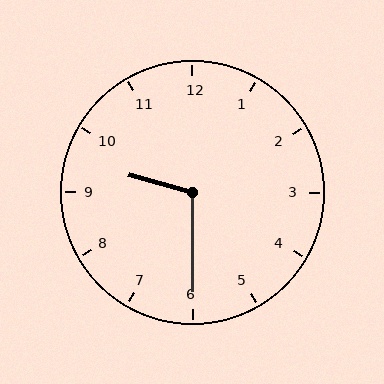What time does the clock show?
9:30.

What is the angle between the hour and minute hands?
Approximately 105 degrees.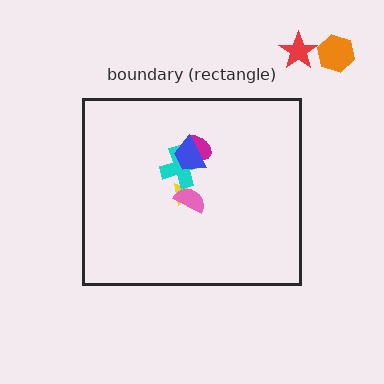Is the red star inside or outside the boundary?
Outside.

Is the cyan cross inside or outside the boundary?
Inside.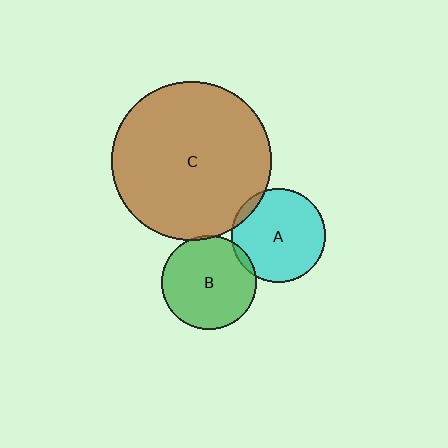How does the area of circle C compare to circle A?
Approximately 2.9 times.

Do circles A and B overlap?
Yes.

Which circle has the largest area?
Circle C (brown).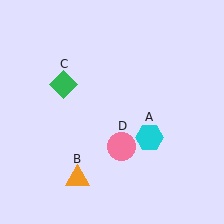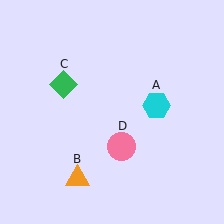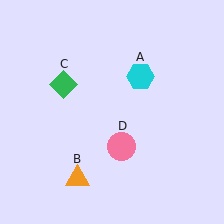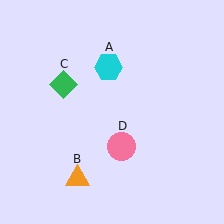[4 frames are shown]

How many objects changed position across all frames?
1 object changed position: cyan hexagon (object A).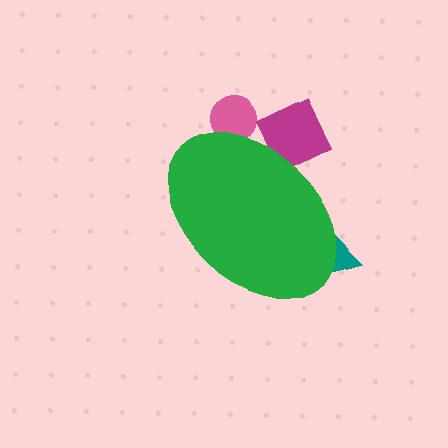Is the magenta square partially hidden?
Yes, the magenta square is partially hidden behind the green ellipse.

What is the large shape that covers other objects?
A green ellipse.